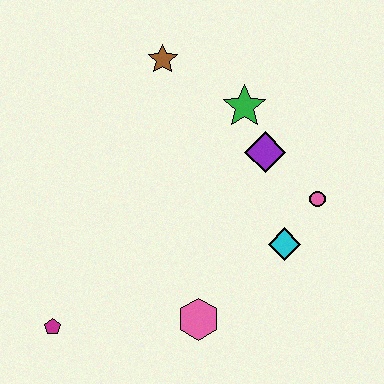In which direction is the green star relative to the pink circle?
The green star is above the pink circle.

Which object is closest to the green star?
The purple diamond is closest to the green star.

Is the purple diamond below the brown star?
Yes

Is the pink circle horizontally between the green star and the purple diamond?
No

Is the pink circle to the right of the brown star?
Yes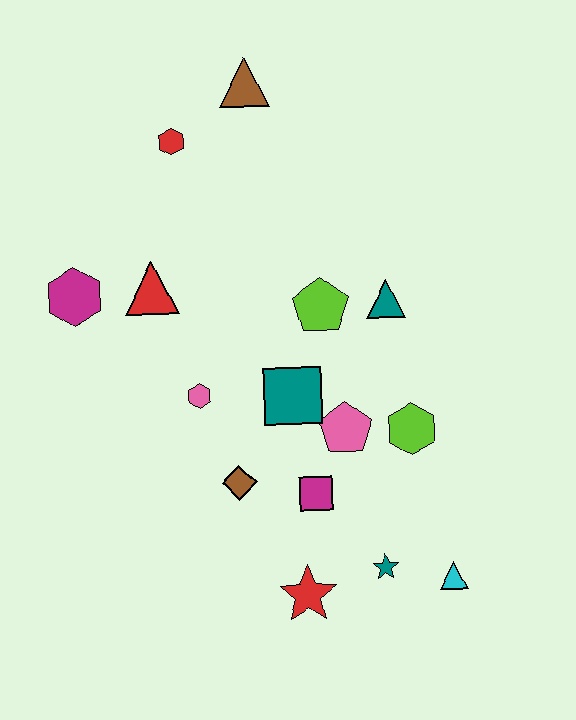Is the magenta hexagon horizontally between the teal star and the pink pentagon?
No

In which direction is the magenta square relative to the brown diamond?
The magenta square is to the right of the brown diamond.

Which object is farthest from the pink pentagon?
The brown triangle is farthest from the pink pentagon.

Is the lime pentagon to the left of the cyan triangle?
Yes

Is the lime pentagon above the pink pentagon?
Yes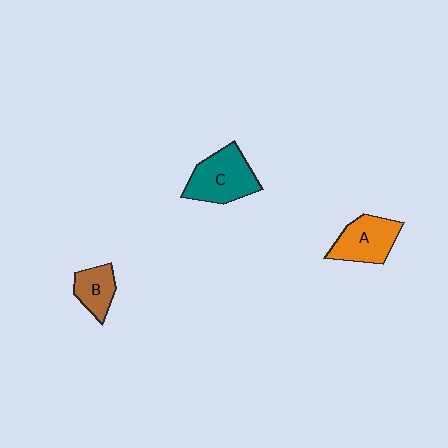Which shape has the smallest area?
Shape B (brown).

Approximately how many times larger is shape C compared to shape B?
Approximately 1.7 times.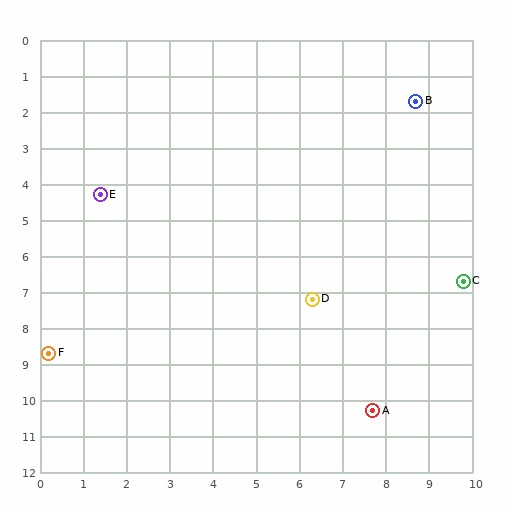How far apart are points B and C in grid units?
Points B and C are about 5.1 grid units apart.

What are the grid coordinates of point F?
Point F is at approximately (0.2, 8.7).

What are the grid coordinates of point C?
Point C is at approximately (9.8, 6.7).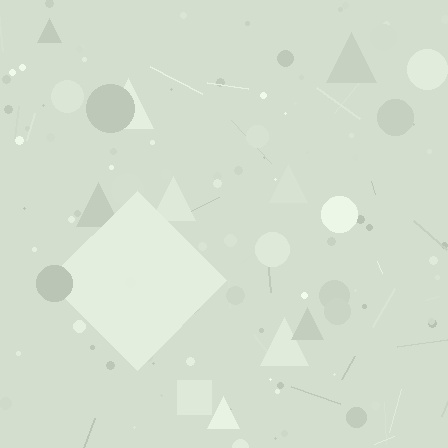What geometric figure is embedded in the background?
A diamond is embedded in the background.